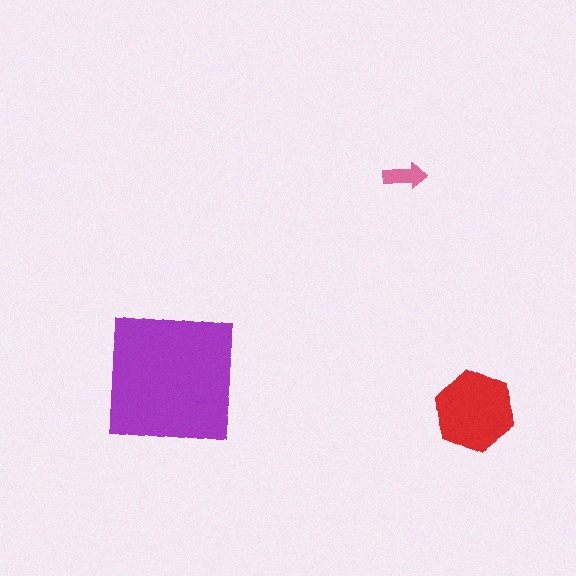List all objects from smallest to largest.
The pink arrow, the red hexagon, the purple square.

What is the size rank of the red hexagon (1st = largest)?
2nd.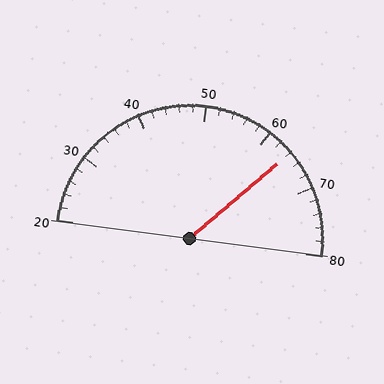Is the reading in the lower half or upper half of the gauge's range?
The reading is in the upper half of the range (20 to 80).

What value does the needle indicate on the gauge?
The needle indicates approximately 64.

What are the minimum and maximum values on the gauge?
The gauge ranges from 20 to 80.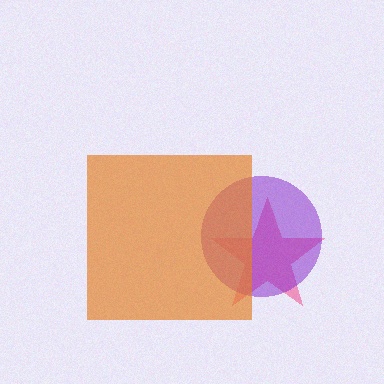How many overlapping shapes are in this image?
There are 3 overlapping shapes in the image.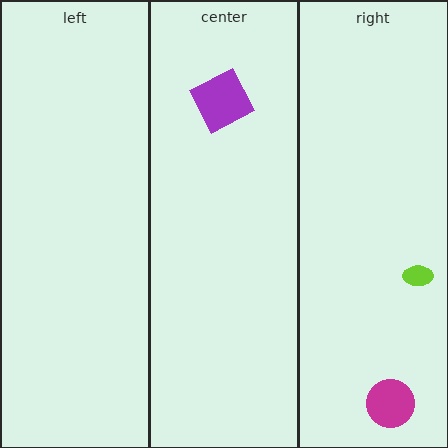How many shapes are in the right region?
2.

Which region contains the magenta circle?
The right region.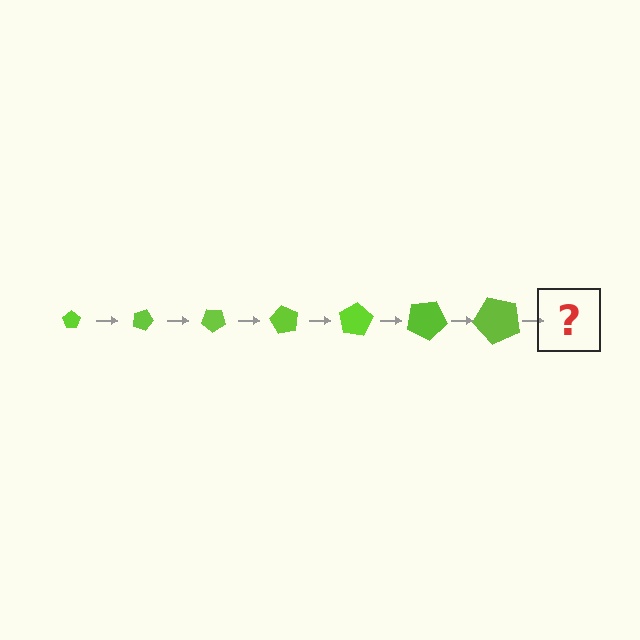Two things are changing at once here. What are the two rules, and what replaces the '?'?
The two rules are that the pentagon grows larger each step and it rotates 20 degrees each step. The '?' should be a pentagon, larger than the previous one and rotated 140 degrees from the start.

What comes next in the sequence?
The next element should be a pentagon, larger than the previous one and rotated 140 degrees from the start.